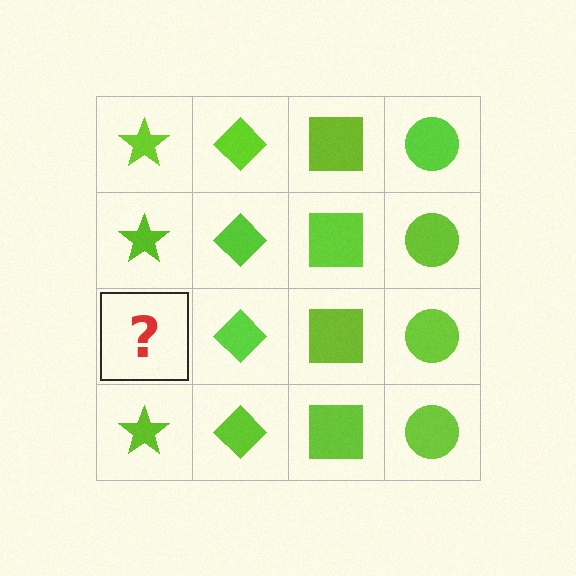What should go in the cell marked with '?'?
The missing cell should contain a lime star.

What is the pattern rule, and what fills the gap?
The rule is that each column has a consistent shape. The gap should be filled with a lime star.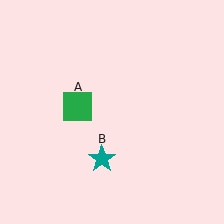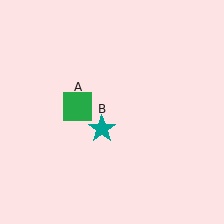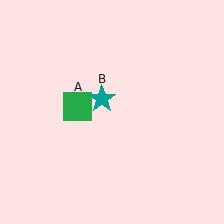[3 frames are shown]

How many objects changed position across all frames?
1 object changed position: teal star (object B).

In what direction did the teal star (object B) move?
The teal star (object B) moved up.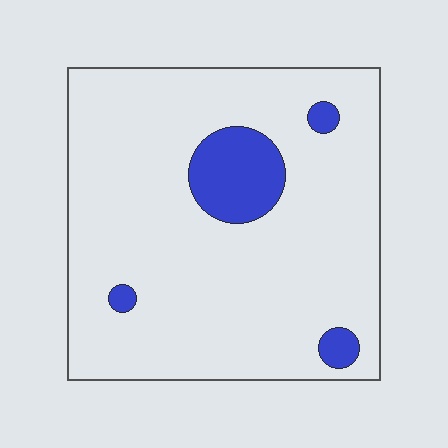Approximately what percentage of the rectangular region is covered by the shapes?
Approximately 10%.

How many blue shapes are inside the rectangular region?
4.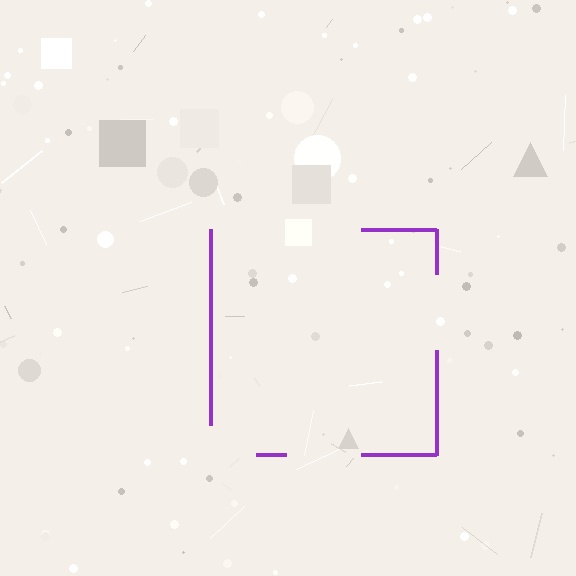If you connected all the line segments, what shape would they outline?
They would outline a square.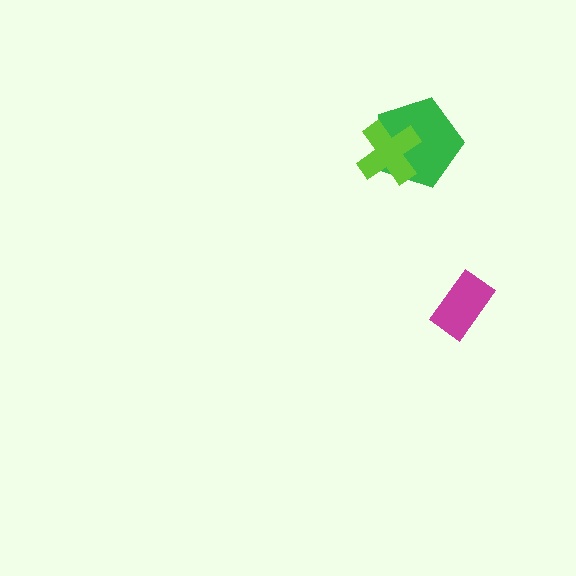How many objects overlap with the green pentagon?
1 object overlaps with the green pentagon.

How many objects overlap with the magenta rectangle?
0 objects overlap with the magenta rectangle.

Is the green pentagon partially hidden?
Yes, it is partially covered by another shape.